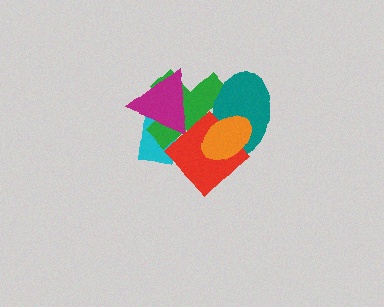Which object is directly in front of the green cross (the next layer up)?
The teal ellipse is directly in front of the green cross.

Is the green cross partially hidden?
Yes, it is partially covered by another shape.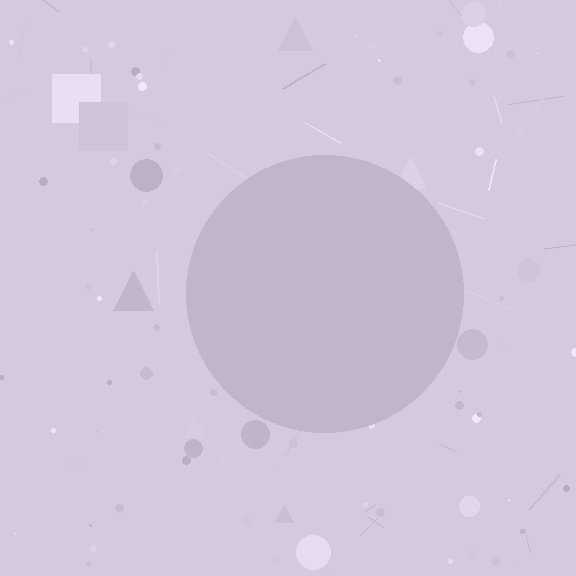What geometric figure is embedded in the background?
A circle is embedded in the background.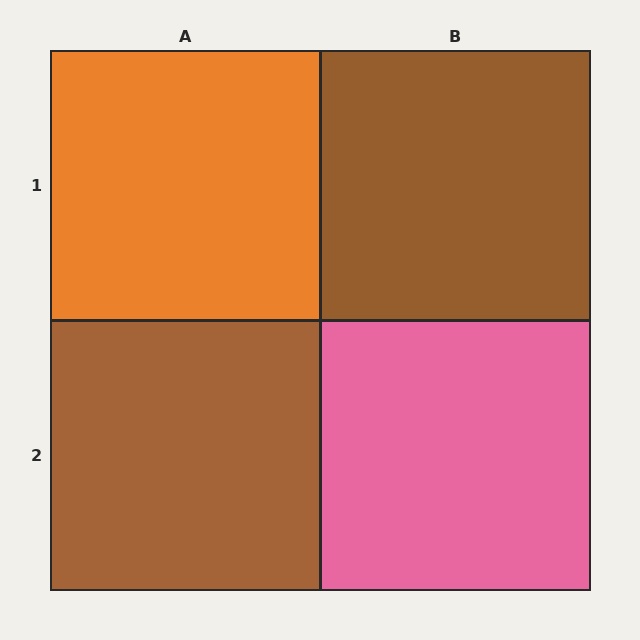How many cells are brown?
2 cells are brown.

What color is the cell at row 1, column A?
Orange.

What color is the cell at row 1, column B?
Brown.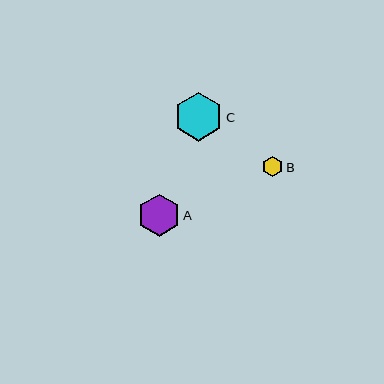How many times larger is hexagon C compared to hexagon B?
Hexagon C is approximately 2.4 times the size of hexagon B.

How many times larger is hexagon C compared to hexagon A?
Hexagon C is approximately 1.2 times the size of hexagon A.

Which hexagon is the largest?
Hexagon C is the largest with a size of approximately 49 pixels.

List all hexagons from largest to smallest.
From largest to smallest: C, A, B.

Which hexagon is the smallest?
Hexagon B is the smallest with a size of approximately 20 pixels.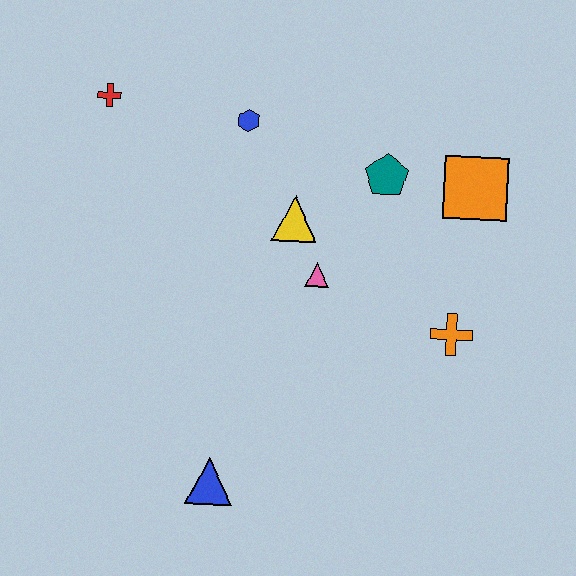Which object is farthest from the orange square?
The blue triangle is farthest from the orange square.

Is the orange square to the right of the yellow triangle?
Yes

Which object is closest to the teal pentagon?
The orange square is closest to the teal pentagon.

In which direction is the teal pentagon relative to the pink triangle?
The teal pentagon is above the pink triangle.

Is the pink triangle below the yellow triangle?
Yes